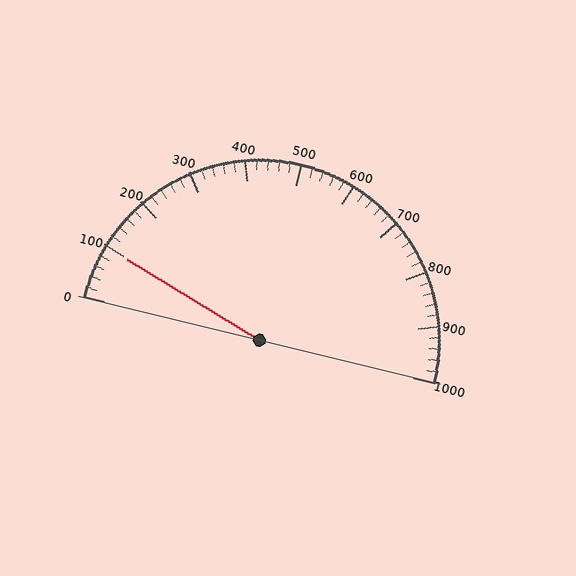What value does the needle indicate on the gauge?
The needle indicates approximately 100.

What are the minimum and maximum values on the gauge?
The gauge ranges from 0 to 1000.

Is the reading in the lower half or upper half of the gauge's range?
The reading is in the lower half of the range (0 to 1000).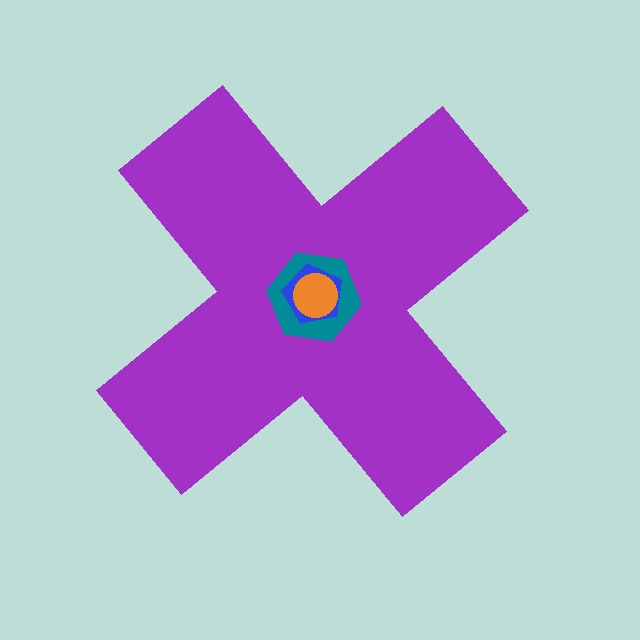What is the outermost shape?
The purple cross.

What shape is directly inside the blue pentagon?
The orange circle.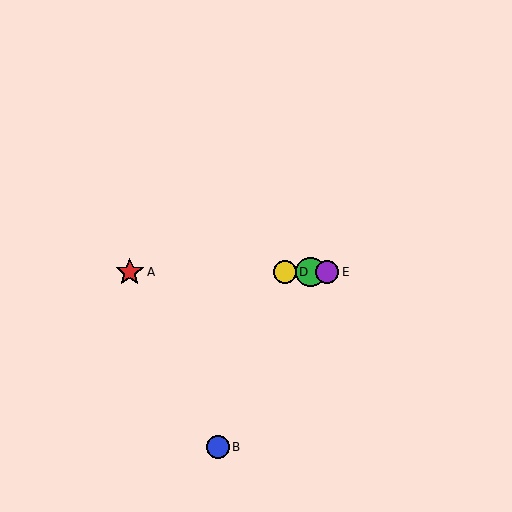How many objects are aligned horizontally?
4 objects (A, C, D, E) are aligned horizontally.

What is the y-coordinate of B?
Object B is at y≈447.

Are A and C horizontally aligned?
Yes, both are at y≈272.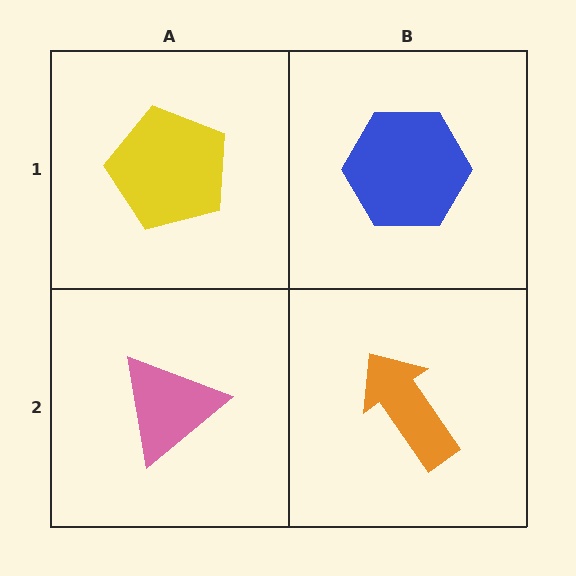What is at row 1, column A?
A yellow pentagon.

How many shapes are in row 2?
2 shapes.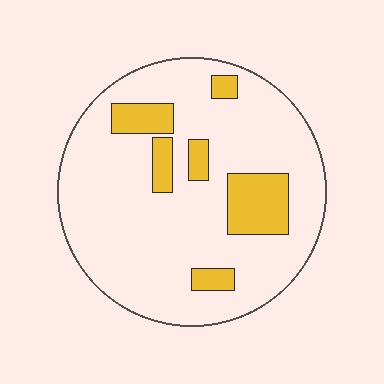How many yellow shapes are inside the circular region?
6.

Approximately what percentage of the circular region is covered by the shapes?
Approximately 15%.